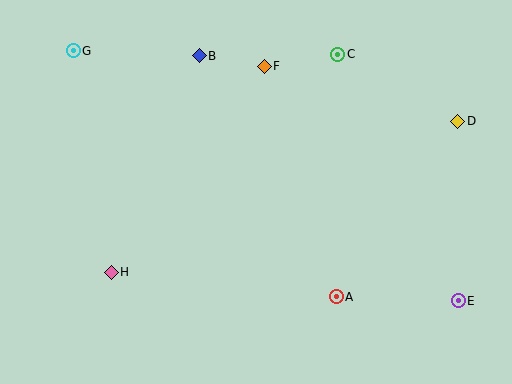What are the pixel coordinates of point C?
Point C is at (338, 54).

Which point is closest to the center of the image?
Point F at (264, 66) is closest to the center.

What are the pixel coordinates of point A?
Point A is at (336, 297).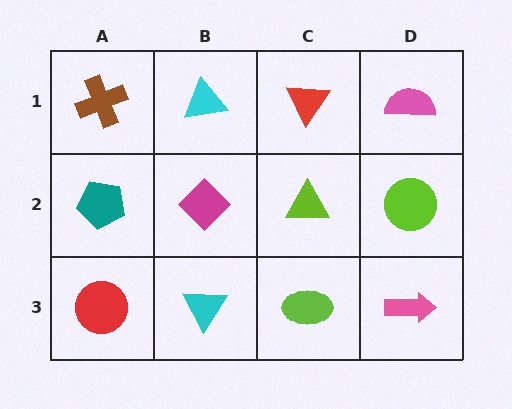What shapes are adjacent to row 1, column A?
A teal pentagon (row 2, column A), a cyan triangle (row 1, column B).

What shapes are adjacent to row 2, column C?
A red triangle (row 1, column C), a lime ellipse (row 3, column C), a magenta diamond (row 2, column B), a lime circle (row 2, column D).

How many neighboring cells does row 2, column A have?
3.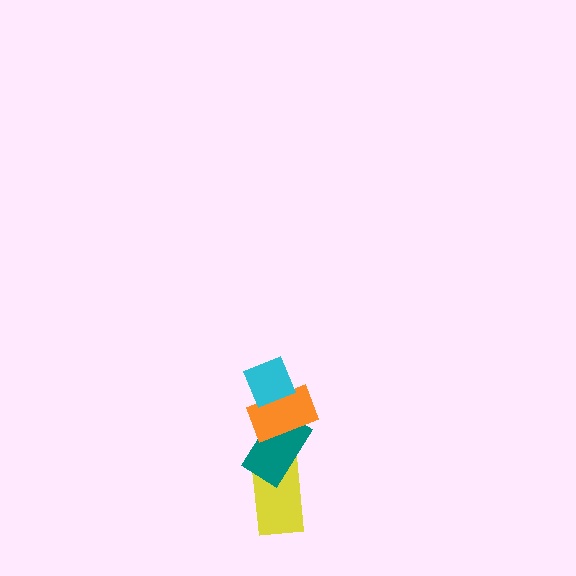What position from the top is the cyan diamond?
The cyan diamond is 1st from the top.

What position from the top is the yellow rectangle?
The yellow rectangle is 4th from the top.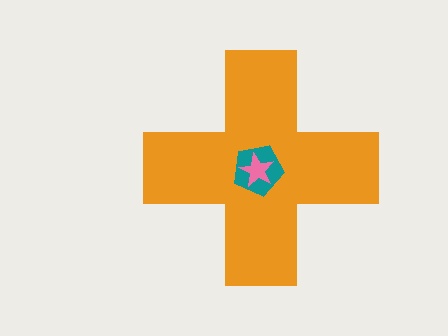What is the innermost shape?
The pink star.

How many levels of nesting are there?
3.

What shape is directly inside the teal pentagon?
The pink star.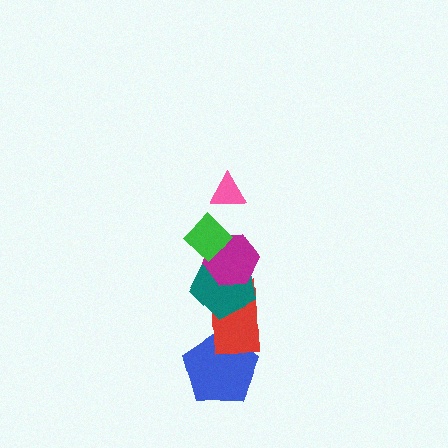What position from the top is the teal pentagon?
The teal pentagon is 4th from the top.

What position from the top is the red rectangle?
The red rectangle is 5th from the top.